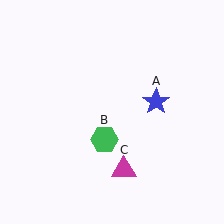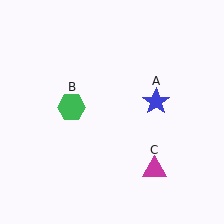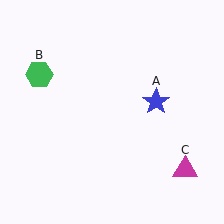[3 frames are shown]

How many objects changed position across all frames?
2 objects changed position: green hexagon (object B), magenta triangle (object C).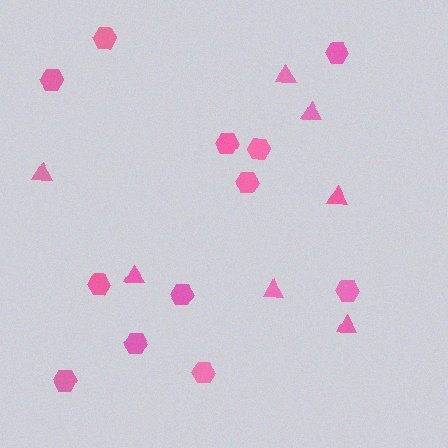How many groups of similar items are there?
There are 2 groups: one group of hexagons (12) and one group of triangles (7).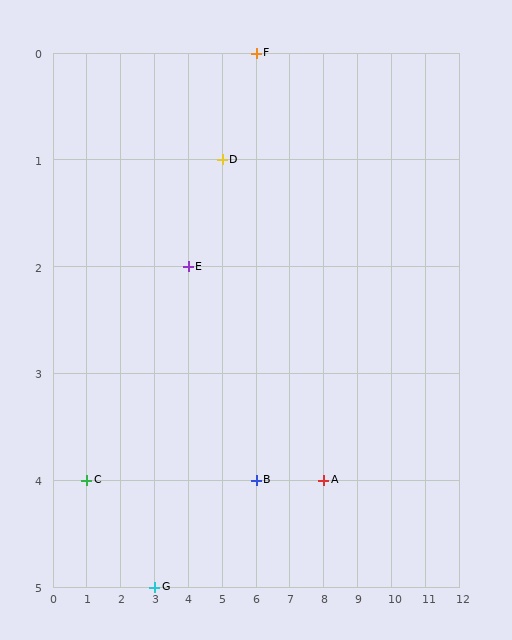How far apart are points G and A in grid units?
Points G and A are 5 columns and 1 row apart (about 5.1 grid units diagonally).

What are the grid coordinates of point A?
Point A is at grid coordinates (8, 4).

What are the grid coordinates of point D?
Point D is at grid coordinates (5, 1).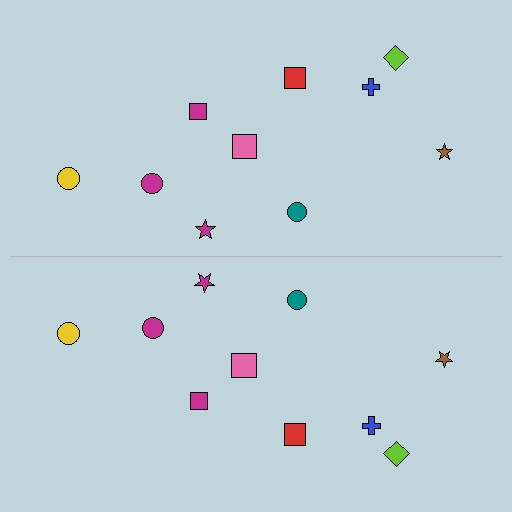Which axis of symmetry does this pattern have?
The pattern has a horizontal axis of symmetry running through the center of the image.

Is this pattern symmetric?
Yes, this pattern has bilateral (reflection) symmetry.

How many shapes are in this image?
There are 20 shapes in this image.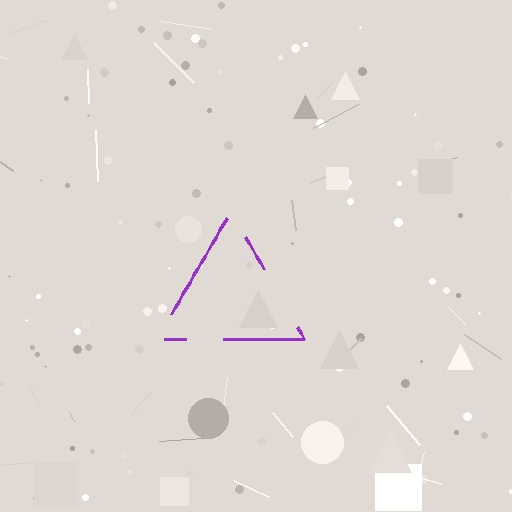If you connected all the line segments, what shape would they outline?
They would outline a triangle.